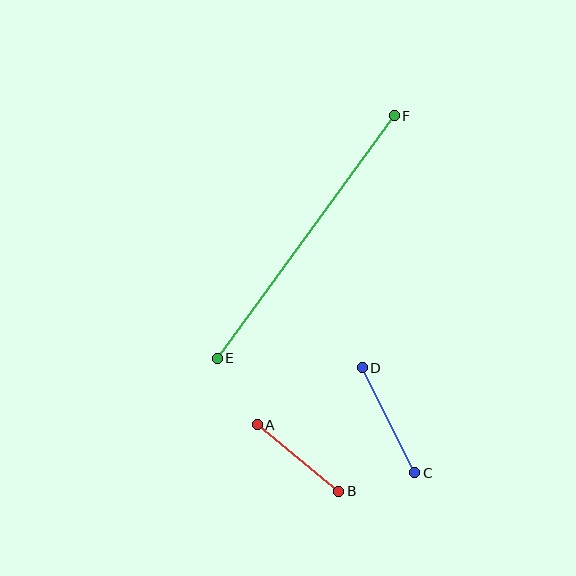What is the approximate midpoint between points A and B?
The midpoint is at approximately (298, 458) pixels.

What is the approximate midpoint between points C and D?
The midpoint is at approximately (389, 420) pixels.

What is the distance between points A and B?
The distance is approximately 105 pixels.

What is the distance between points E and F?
The distance is approximately 300 pixels.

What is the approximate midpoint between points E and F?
The midpoint is at approximately (306, 237) pixels.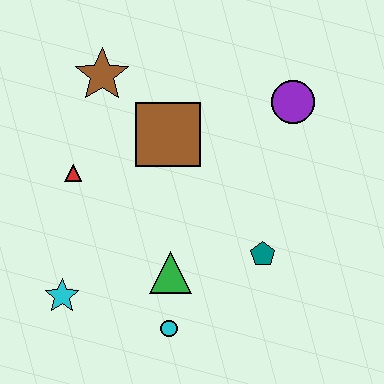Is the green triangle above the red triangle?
No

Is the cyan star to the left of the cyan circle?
Yes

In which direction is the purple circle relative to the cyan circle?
The purple circle is above the cyan circle.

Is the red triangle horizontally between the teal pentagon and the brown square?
No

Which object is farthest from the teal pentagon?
The brown star is farthest from the teal pentagon.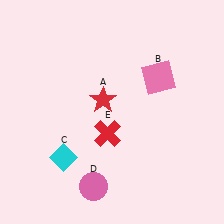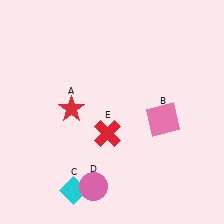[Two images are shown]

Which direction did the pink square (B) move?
The pink square (B) moved down.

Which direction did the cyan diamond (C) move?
The cyan diamond (C) moved down.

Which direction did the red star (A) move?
The red star (A) moved left.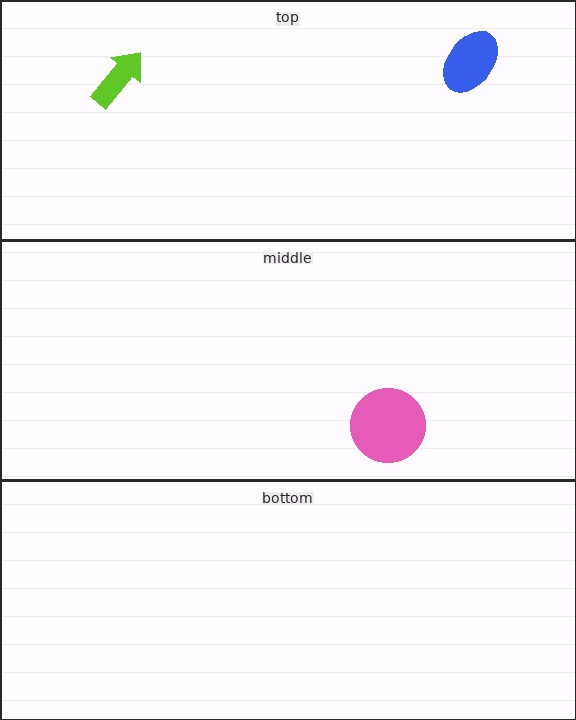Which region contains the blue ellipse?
The top region.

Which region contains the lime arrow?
The top region.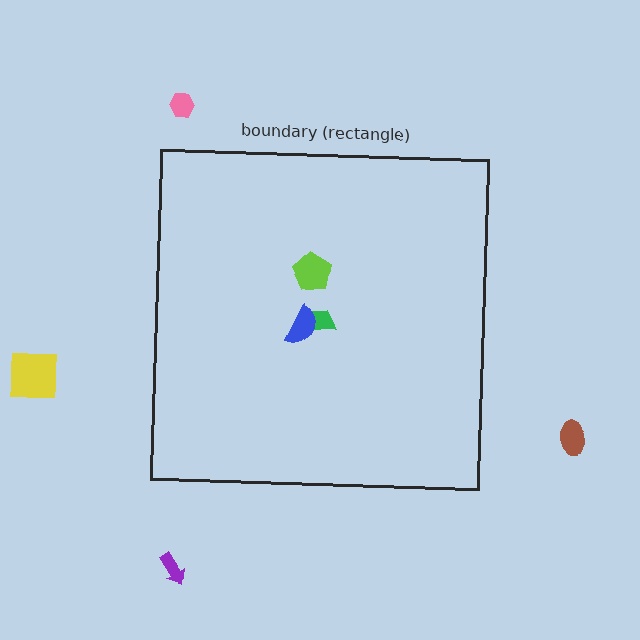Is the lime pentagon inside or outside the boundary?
Inside.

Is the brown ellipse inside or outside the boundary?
Outside.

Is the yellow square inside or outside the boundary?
Outside.